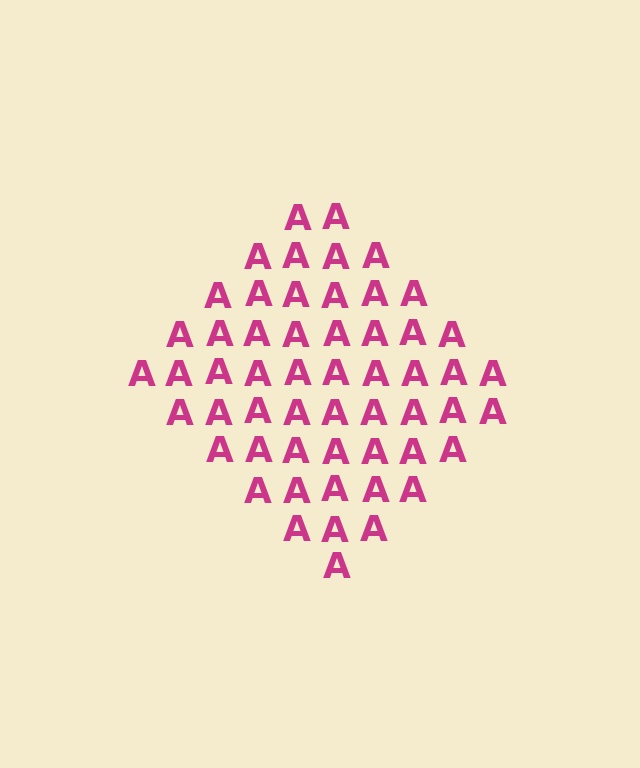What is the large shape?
The large shape is a diamond.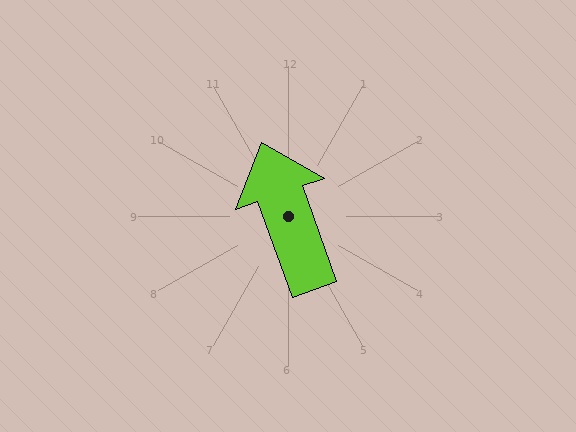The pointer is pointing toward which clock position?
Roughly 11 o'clock.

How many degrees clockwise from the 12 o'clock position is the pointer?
Approximately 340 degrees.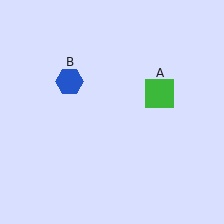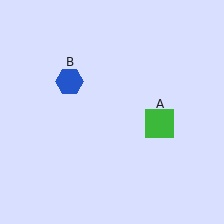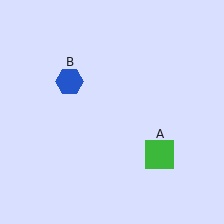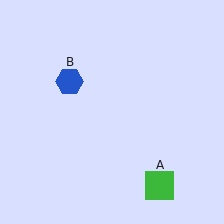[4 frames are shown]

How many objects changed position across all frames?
1 object changed position: green square (object A).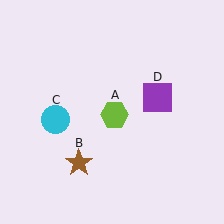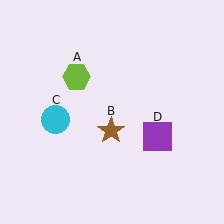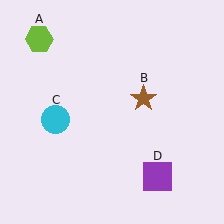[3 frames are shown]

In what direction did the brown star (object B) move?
The brown star (object B) moved up and to the right.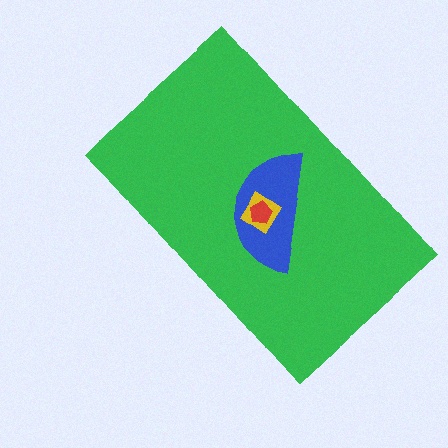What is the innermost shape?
The red pentagon.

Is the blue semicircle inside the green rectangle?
Yes.